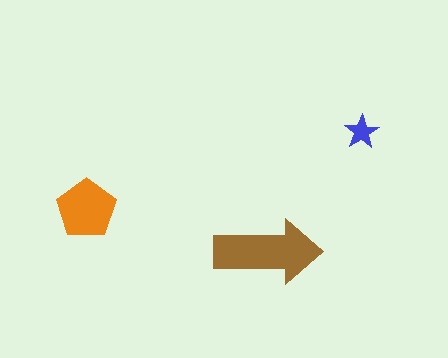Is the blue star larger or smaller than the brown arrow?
Smaller.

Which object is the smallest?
The blue star.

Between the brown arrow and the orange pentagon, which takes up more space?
The brown arrow.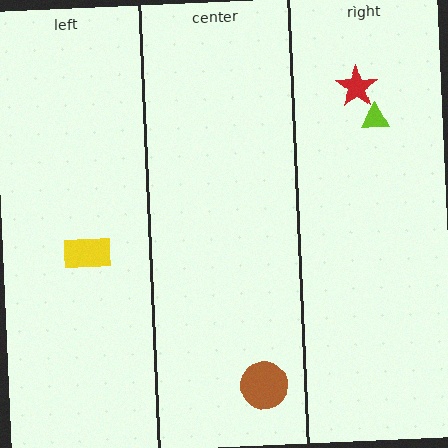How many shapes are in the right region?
2.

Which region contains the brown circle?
The center region.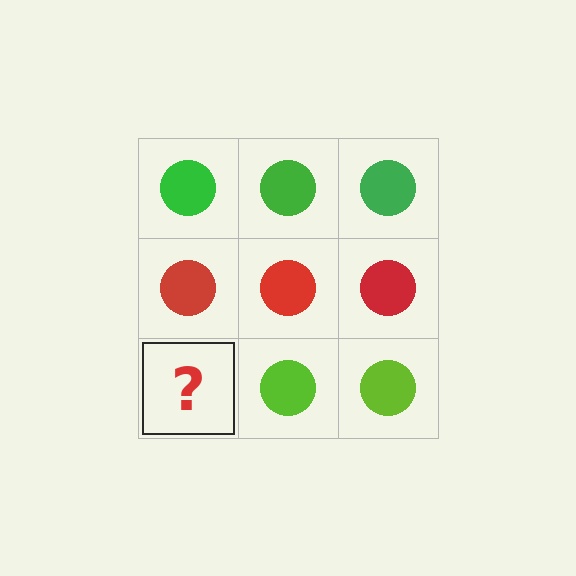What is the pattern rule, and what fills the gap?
The rule is that each row has a consistent color. The gap should be filled with a lime circle.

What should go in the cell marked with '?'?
The missing cell should contain a lime circle.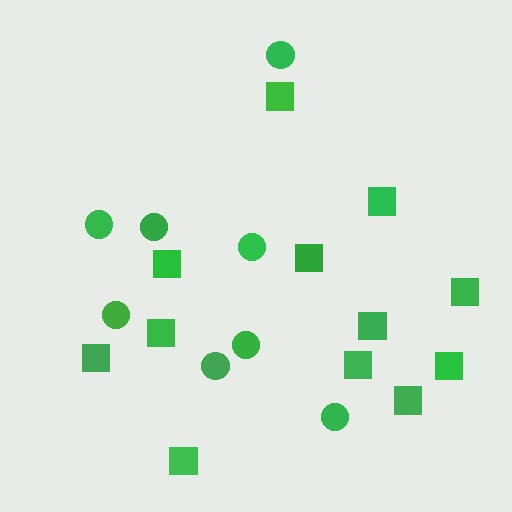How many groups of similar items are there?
There are 2 groups: one group of squares (12) and one group of circles (8).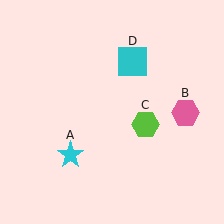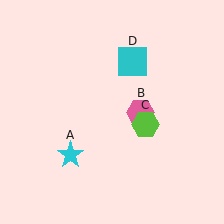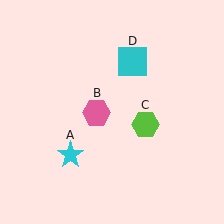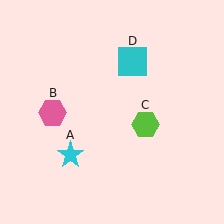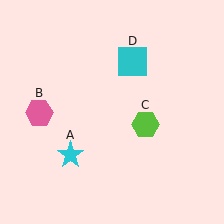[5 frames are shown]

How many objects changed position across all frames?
1 object changed position: pink hexagon (object B).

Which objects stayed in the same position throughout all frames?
Cyan star (object A) and lime hexagon (object C) and cyan square (object D) remained stationary.